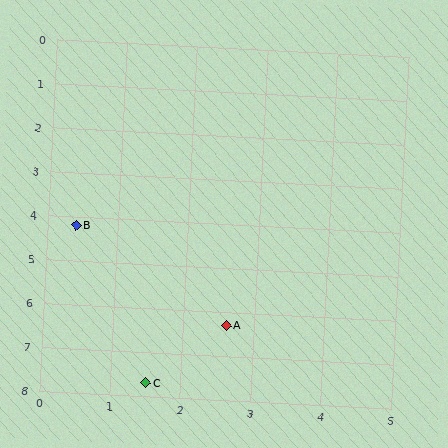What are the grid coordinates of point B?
Point B is at approximately (0.4, 4.2).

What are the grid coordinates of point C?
Point C is at approximately (1.5, 7.7).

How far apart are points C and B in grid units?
Points C and B are about 3.7 grid units apart.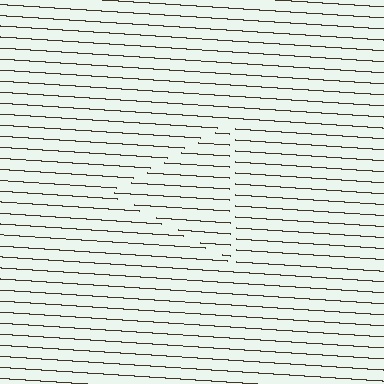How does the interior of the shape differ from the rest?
The interior of the shape contains the same grating, shifted by half a period — the contour is defined by the phase discontinuity where line-ends from the inner and outer gratings abut.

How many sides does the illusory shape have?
3 sides — the line-ends trace a triangle.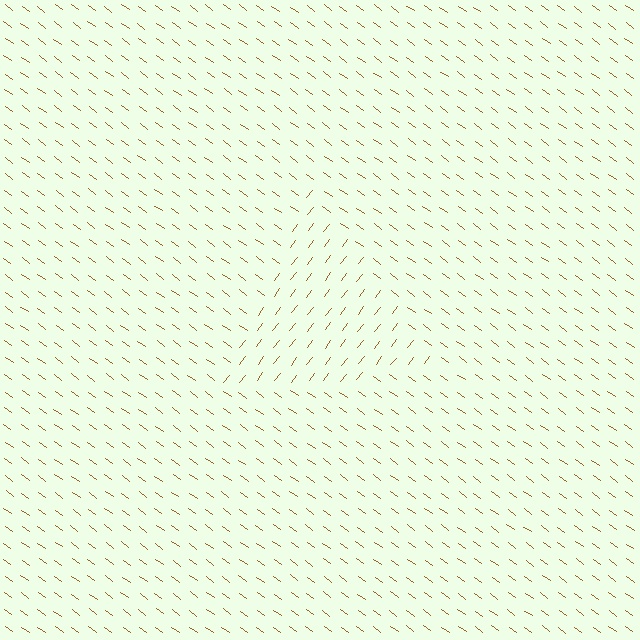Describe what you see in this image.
The image is filled with small brown line segments. A triangle region in the image has lines oriented differently from the surrounding lines, creating a visible texture boundary.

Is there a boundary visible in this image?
Yes, there is a texture boundary formed by a change in line orientation.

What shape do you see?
I see a triangle.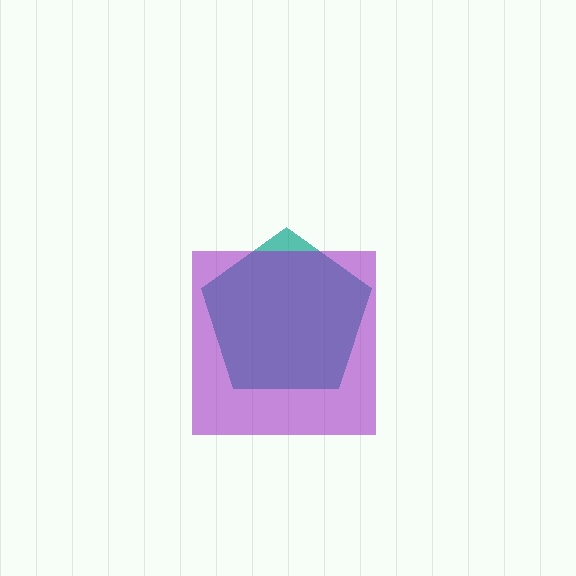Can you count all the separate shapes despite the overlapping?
Yes, there are 2 separate shapes.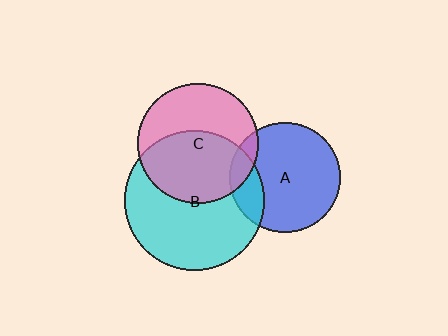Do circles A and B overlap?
Yes.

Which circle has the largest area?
Circle B (cyan).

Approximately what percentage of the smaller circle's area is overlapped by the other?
Approximately 20%.